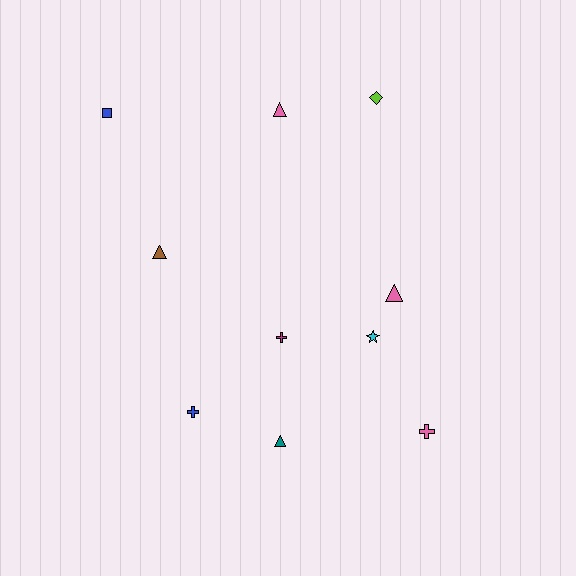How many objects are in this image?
There are 10 objects.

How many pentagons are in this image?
There are no pentagons.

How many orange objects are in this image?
There are no orange objects.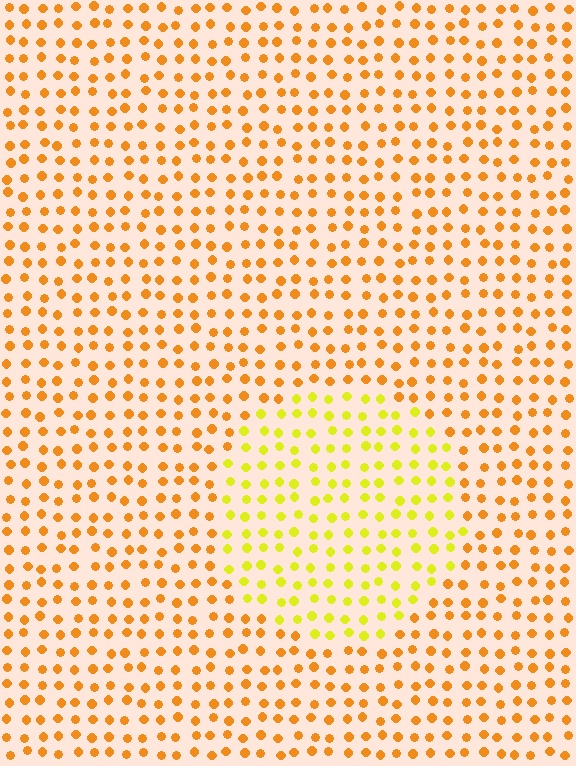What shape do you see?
I see a circle.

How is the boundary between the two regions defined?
The boundary is defined purely by a slight shift in hue (about 33 degrees). Spacing, size, and orientation are identical on both sides.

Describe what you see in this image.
The image is filled with small orange elements in a uniform arrangement. A circle-shaped region is visible where the elements are tinted to a slightly different hue, forming a subtle color boundary.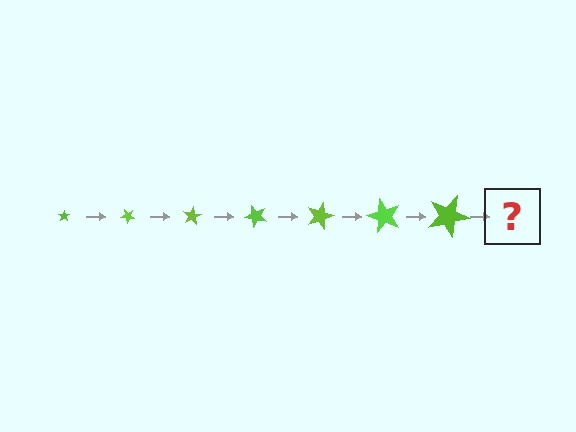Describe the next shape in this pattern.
It should be a star, larger than the previous one and rotated 280 degrees from the start.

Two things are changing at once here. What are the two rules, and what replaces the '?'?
The two rules are that the star grows larger each step and it rotates 40 degrees each step. The '?' should be a star, larger than the previous one and rotated 280 degrees from the start.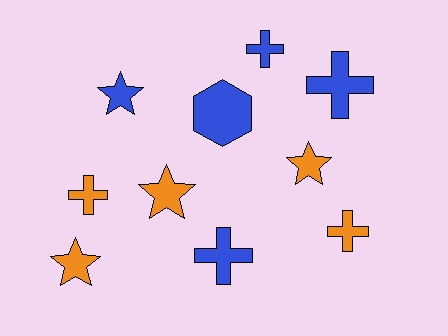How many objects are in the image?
There are 10 objects.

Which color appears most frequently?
Orange, with 5 objects.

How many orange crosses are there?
There are 2 orange crosses.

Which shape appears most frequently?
Cross, with 5 objects.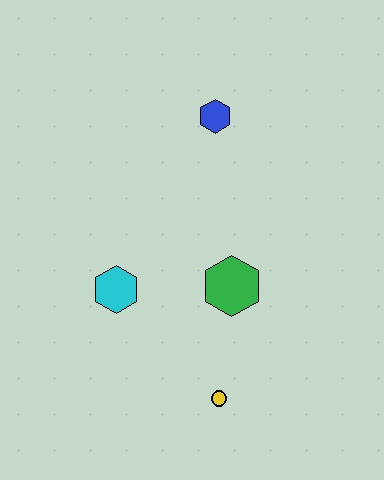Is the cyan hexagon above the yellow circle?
Yes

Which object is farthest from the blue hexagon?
The yellow circle is farthest from the blue hexagon.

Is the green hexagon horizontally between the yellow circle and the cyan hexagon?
No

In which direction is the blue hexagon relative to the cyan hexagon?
The blue hexagon is above the cyan hexagon.